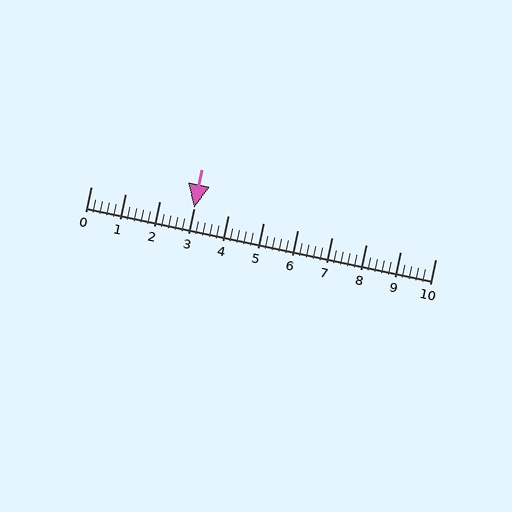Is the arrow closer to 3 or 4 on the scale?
The arrow is closer to 3.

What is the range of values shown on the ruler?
The ruler shows values from 0 to 10.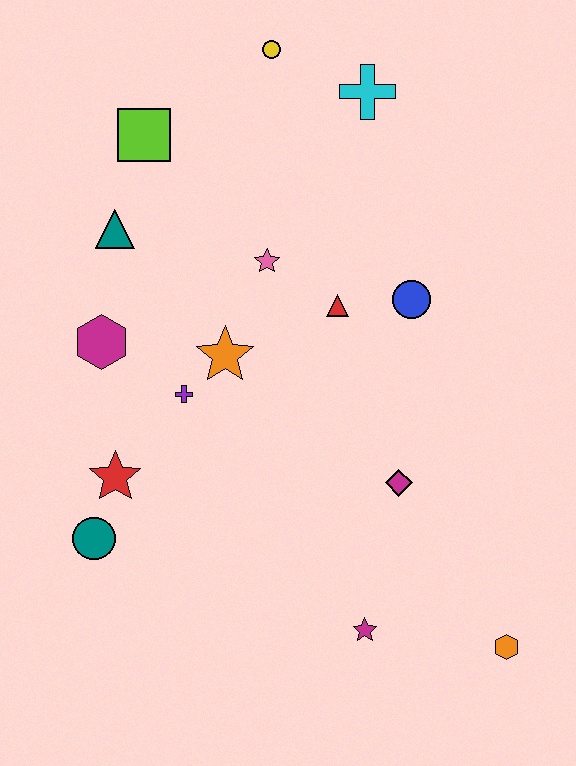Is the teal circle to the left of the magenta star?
Yes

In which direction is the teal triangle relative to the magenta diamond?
The teal triangle is to the left of the magenta diamond.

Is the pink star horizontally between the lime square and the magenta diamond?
Yes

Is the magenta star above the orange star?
No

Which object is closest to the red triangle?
The blue circle is closest to the red triangle.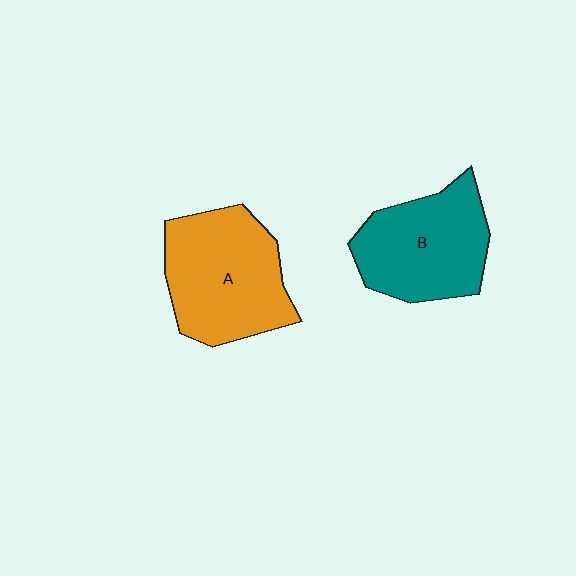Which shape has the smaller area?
Shape B (teal).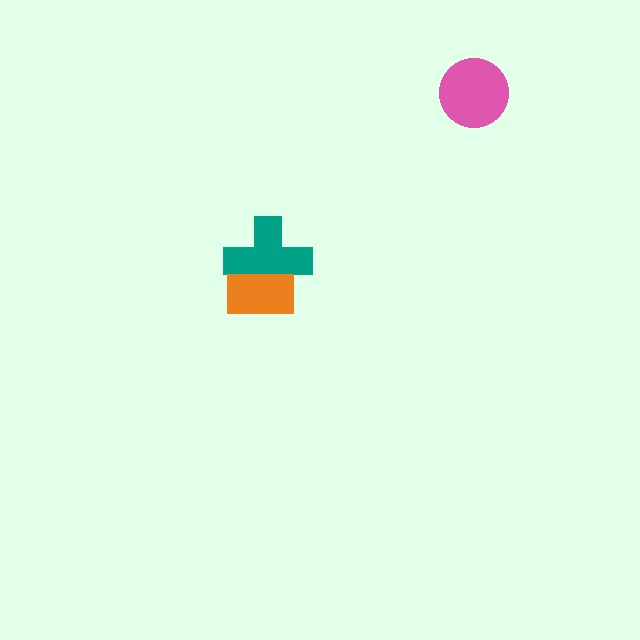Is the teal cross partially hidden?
Yes, it is partially covered by another shape.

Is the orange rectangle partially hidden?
No, no other shape covers it.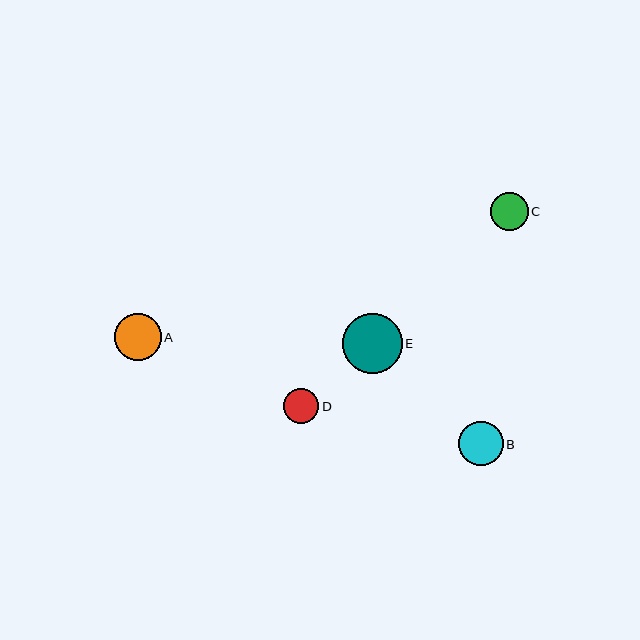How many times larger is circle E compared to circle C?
Circle E is approximately 1.6 times the size of circle C.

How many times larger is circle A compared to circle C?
Circle A is approximately 1.2 times the size of circle C.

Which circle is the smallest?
Circle D is the smallest with a size of approximately 35 pixels.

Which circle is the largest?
Circle E is the largest with a size of approximately 59 pixels.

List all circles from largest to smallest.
From largest to smallest: E, A, B, C, D.